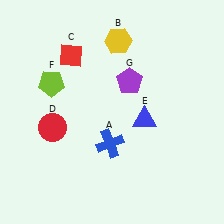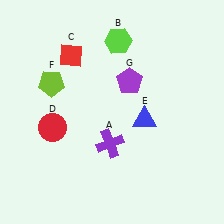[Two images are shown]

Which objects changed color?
A changed from blue to purple. B changed from yellow to lime.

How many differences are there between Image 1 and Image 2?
There are 2 differences between the two images.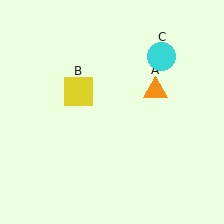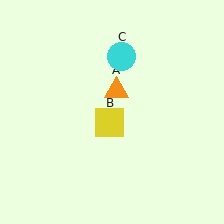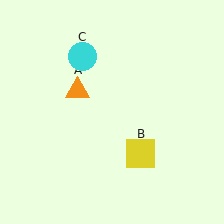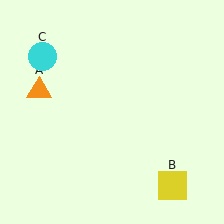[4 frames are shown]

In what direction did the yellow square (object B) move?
The yellow square (object B) moved down and to the right.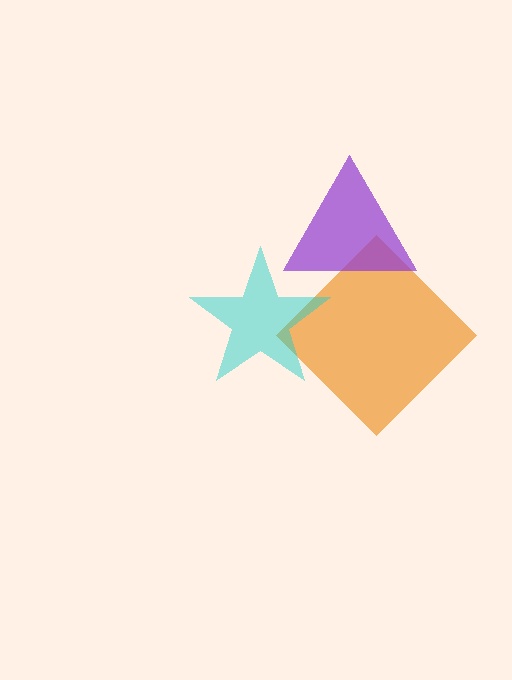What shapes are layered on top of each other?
The layered shapes are: an orange diamond, a purple triangle, a cyan star.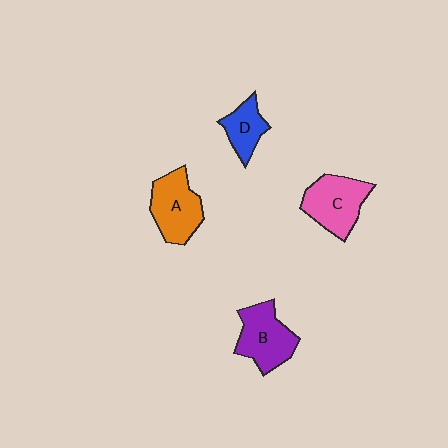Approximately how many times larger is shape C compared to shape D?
Approximately 1.6 times.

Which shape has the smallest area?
Shape D (blue).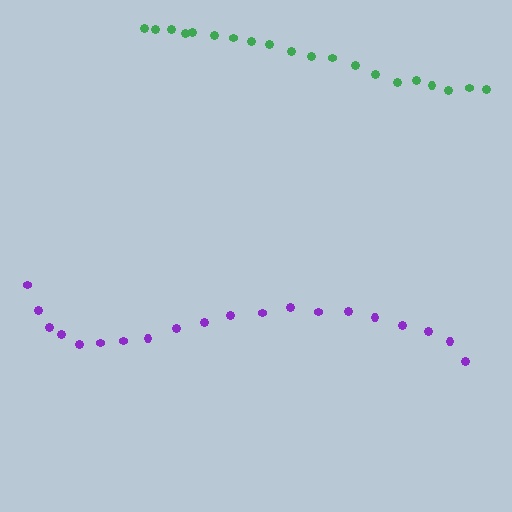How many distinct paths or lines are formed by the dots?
There are 2 distinct paths.